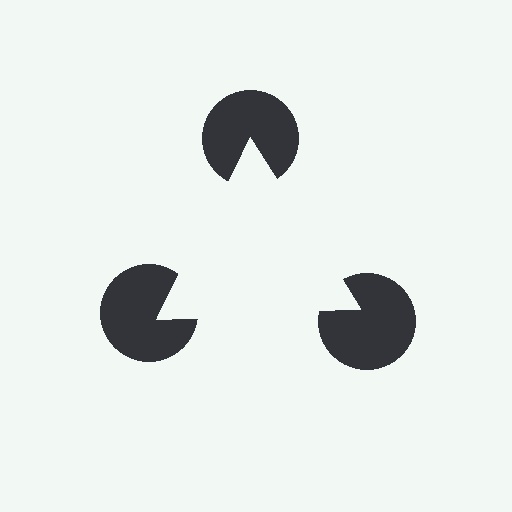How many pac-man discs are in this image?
There are 3 — one at each vertex of the illusory triangle.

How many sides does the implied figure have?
3 sides.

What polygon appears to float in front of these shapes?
An illusory triangle — its edges are inferred from the aligned wedge cuts in the pac-man discs, not physically drawn.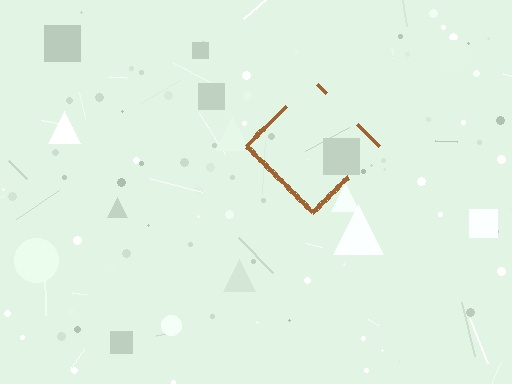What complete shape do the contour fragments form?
The contour fragments form a diamond.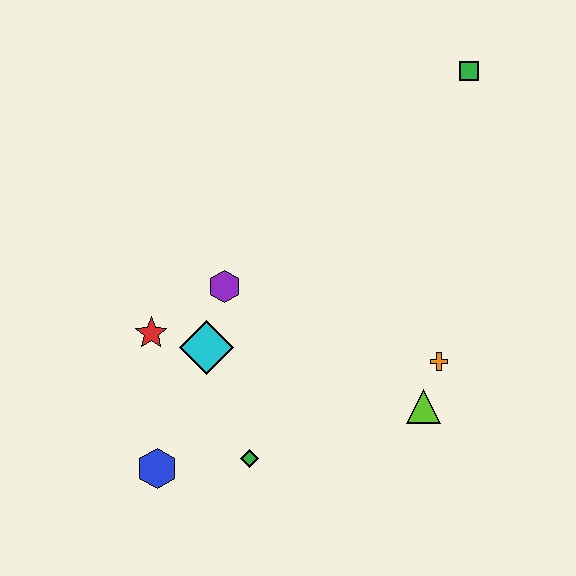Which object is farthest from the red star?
The green square is farthest from the red star.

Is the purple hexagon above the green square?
No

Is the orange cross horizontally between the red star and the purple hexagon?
No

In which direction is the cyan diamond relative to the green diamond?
The cyan diamond is above the green diamond.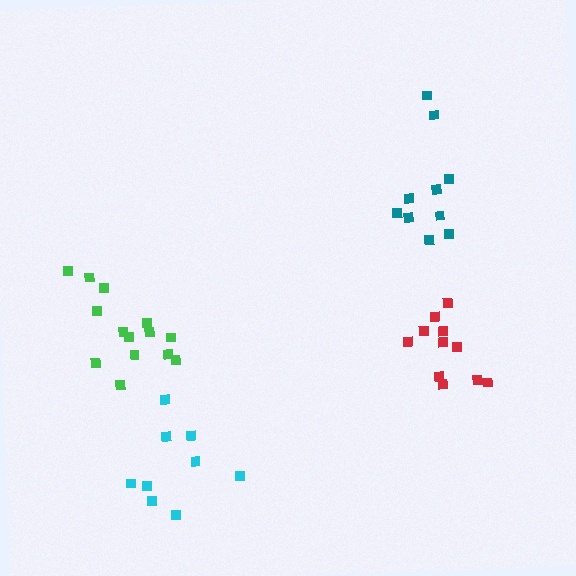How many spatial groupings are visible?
There are 4 spatial groupings.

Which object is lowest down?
The cyan cluster is bottommost.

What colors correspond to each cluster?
The clusters are colored: green, teal, cyan, red.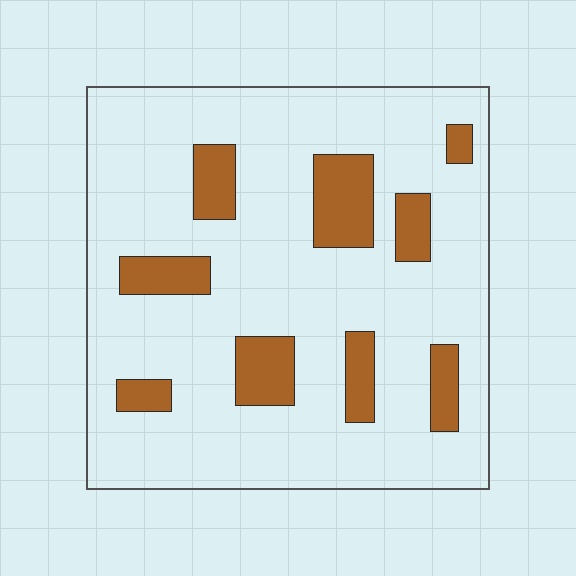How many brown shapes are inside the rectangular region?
9.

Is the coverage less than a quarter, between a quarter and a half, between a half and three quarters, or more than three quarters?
Less than a quarter.